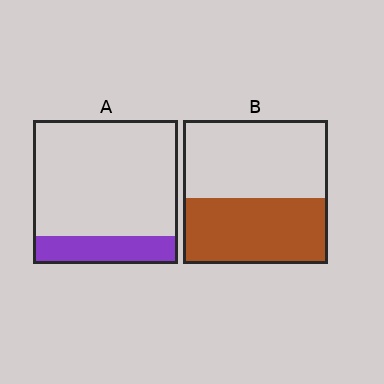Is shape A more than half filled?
No.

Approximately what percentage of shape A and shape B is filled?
A is approximately 20% and B is approximately 45%.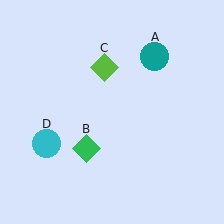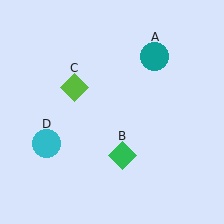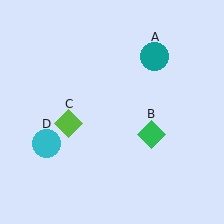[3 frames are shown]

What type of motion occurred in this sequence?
The green diamond (object B), lime diamond (object C) rotated counterclockwise around the center of the scene.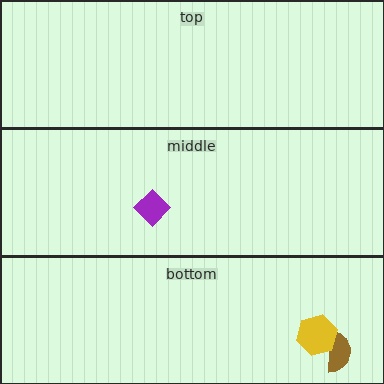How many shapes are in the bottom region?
2.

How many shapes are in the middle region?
1.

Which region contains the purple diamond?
The middle region.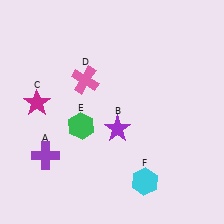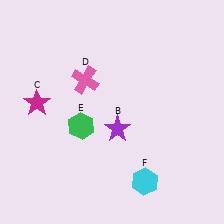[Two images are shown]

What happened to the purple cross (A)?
The purple cross (A) was removed in Image 2. It was in the bottom-left area of Image 1.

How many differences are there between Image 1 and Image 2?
There is 1 difference between the two images.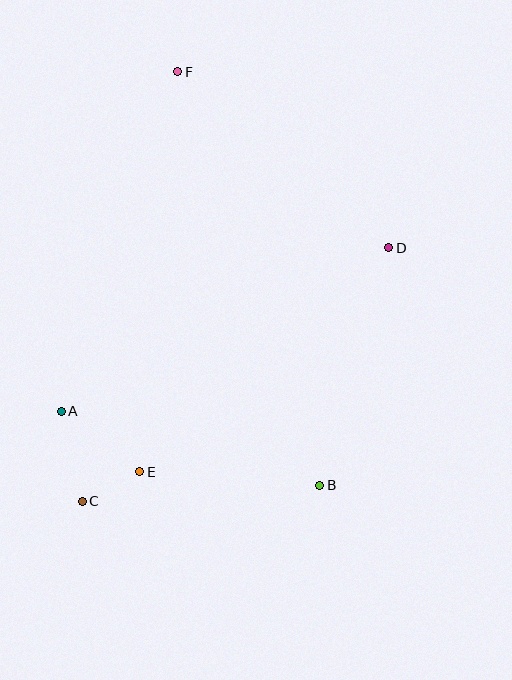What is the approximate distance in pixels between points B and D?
The distance between B and D is approximately 247 pixels.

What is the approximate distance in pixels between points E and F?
The distance between E and F is approximately 402 pixels.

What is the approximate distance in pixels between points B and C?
The distance between B and C is approximately 238 pixels.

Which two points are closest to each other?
Points C and E are closest to each other.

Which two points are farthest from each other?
Points C and F are farthest from each other.